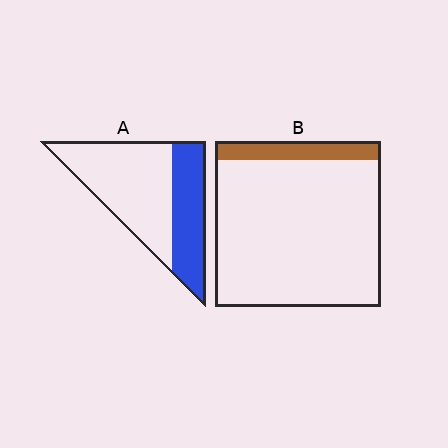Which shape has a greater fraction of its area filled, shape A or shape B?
Shape A.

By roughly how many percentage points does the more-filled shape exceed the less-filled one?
By roughly 25 percentage points (A over B).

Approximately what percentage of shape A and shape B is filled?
A is approximately 35% and B is approximately 10%.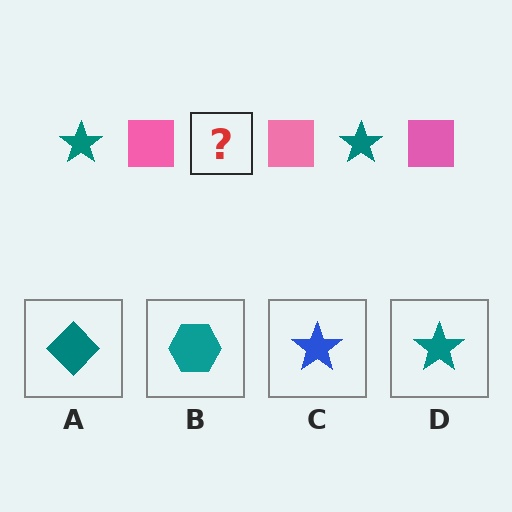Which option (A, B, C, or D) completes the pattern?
D.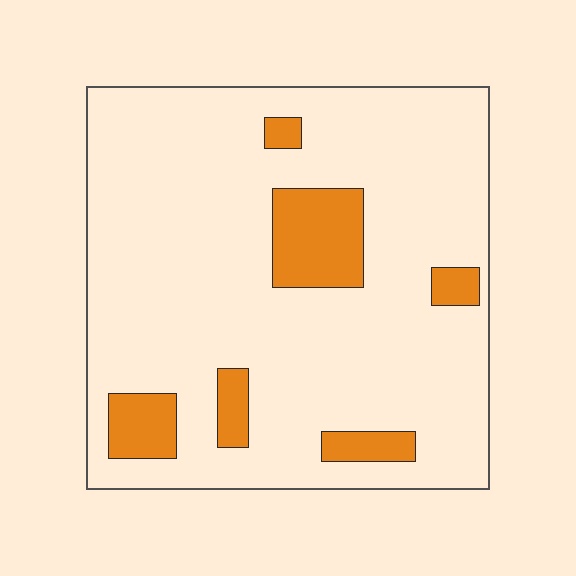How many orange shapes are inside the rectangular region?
6.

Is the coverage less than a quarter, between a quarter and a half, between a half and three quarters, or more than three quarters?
Less than a quarter.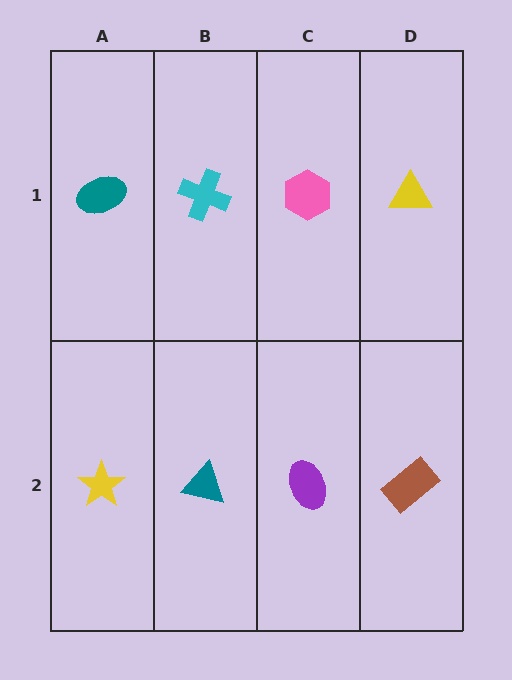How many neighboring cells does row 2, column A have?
2.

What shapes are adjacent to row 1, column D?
A brown rectangle (row 2, column D), a pink hexagon (row 1, column C).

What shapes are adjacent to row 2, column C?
A pink hexagon (row 1, column C), a teal triangle (row 2, column B), a brown rectangle (row 2, column D).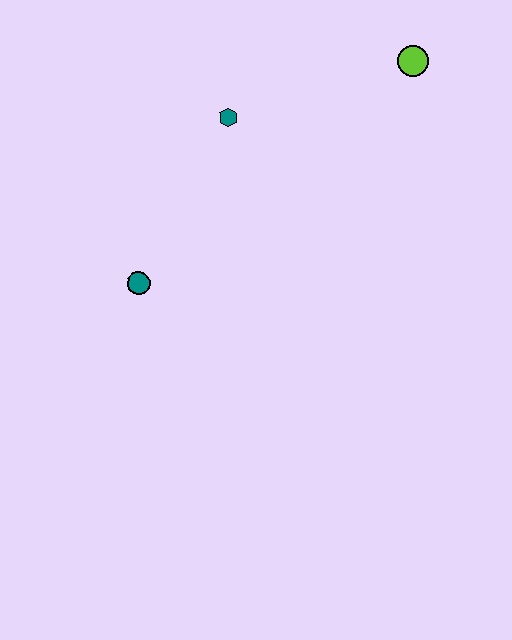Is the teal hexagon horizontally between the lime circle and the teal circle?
Yes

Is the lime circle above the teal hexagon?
Yes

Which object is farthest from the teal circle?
The lime circle is farthest from the teal circle.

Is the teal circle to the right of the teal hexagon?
No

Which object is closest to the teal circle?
The teal hexagon is closest to the teal circle.